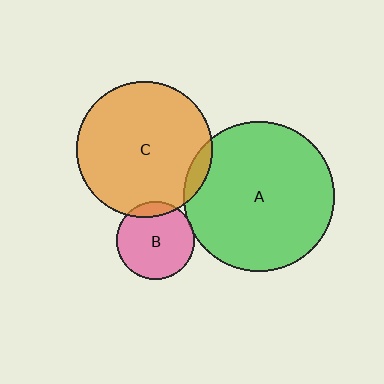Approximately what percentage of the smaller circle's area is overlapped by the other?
Approximately 5%.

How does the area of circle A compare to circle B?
Approximately 3.7 times.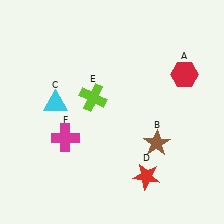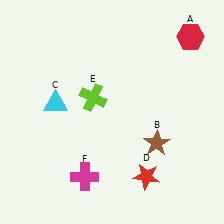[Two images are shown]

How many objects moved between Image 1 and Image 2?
2 objects moved between the two images.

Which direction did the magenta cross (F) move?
The magenta cross (F) moved down.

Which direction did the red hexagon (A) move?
The red hexagon (A) moved up.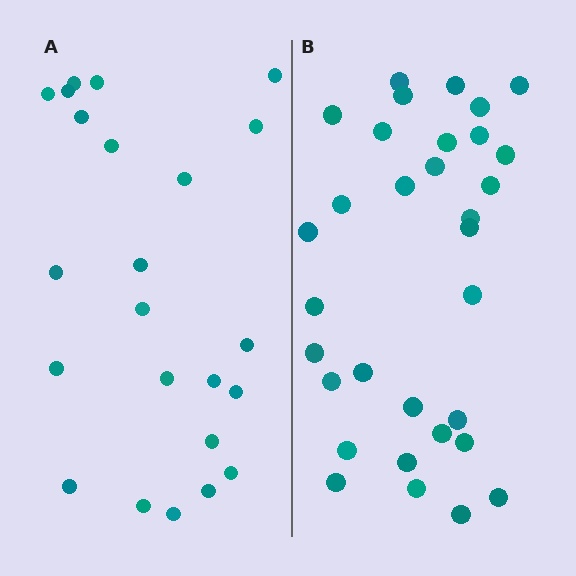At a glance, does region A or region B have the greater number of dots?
Region B (the right region) has more dots.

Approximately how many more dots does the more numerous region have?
Region B has roughly 8 or so more dots than region A.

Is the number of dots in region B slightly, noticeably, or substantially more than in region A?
Region B has noticeably more, but not dramatically so. The ratio is roughly 1.4 to 1.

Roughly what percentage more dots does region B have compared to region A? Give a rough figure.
About 40% more.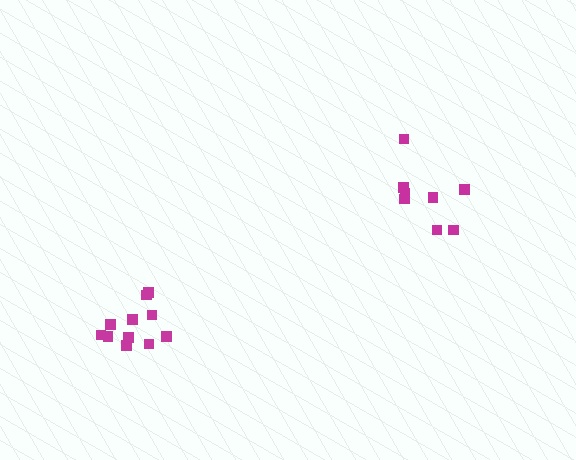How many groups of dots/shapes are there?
There are 2 groups.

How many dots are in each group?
Group 1: 11 dots, Group 2: 8 dots (19 total).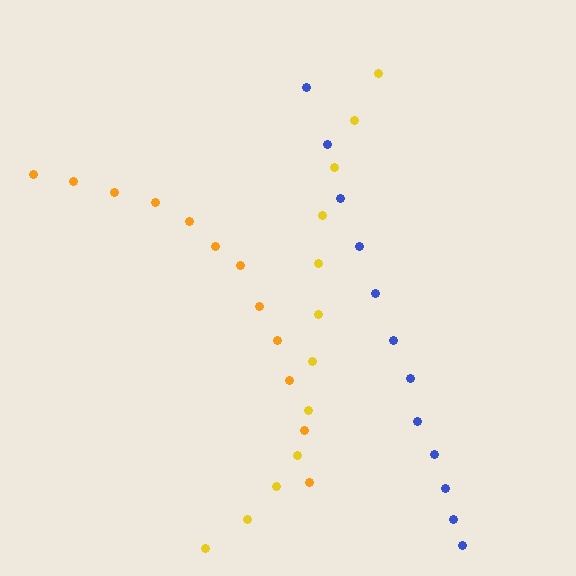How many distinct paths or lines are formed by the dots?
There are 3 distinct paths.